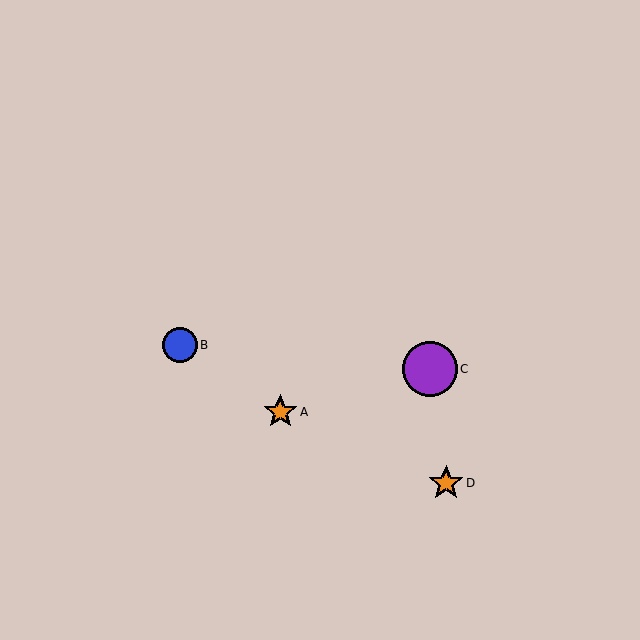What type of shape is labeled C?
Shape C is a purple circle.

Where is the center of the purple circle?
The center of the purple circle is at (430, 369).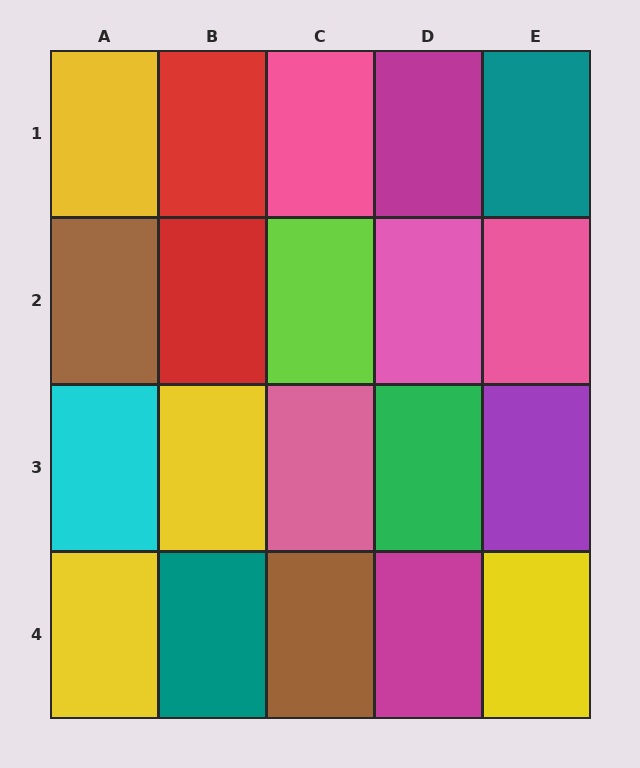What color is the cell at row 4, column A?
Yellow.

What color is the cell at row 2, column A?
Brown.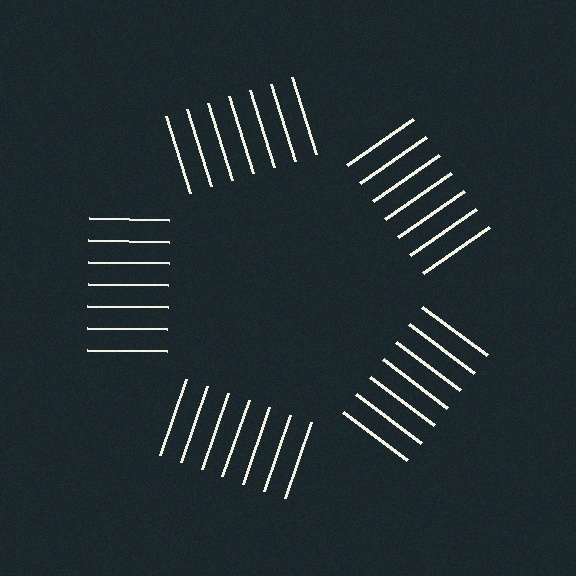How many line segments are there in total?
35 — 7 along each of the 5 edges.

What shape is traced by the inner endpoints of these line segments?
An illusory pentagon — the line segments terminate on its edges but no continuous stroke is drawn.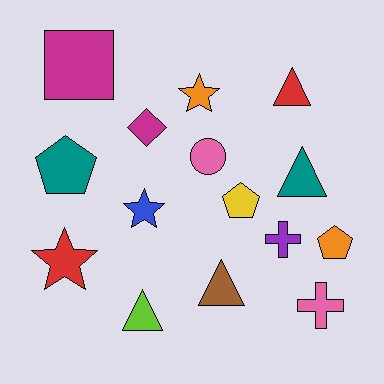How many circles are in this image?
There is 1 circle.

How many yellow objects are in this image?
There is 1 yellow object.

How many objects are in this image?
There are 15 objects.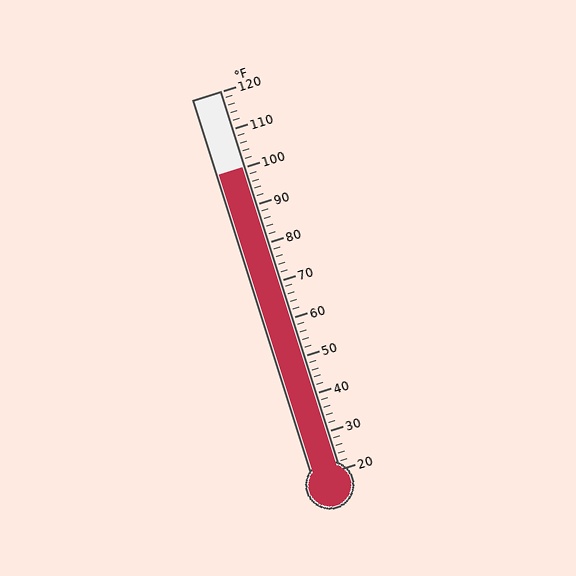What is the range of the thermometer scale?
The thermometer scale ranges from 20°F to 120°F.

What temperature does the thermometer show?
The thermometer shows approximately 100°F.